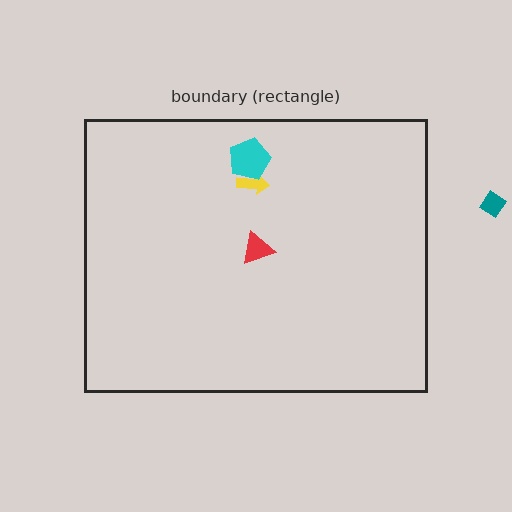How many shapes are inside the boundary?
3 inside, 1 outside.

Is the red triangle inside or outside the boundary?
Inside.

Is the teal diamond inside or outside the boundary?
Outside.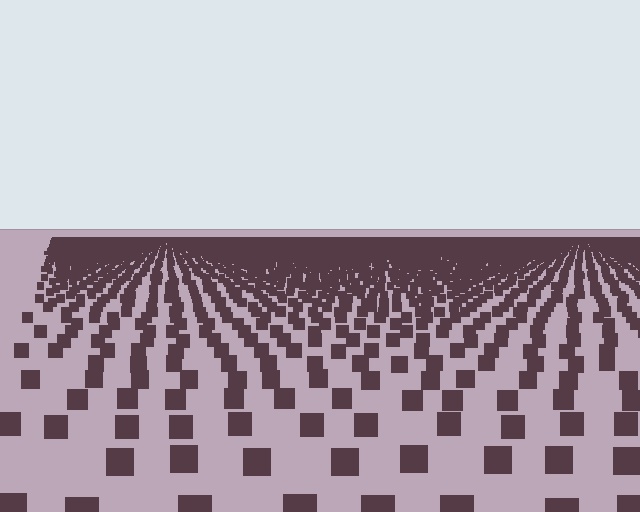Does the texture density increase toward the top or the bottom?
Density increases toward the top.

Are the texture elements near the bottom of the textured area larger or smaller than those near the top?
Larger. Near the bottom, elements are closer to the viewer and appear at a bigger on-screen size.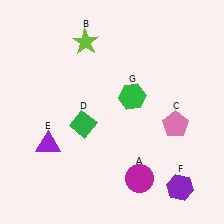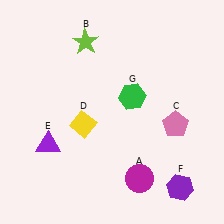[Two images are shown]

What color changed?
The diamond (D) changed from green in Image 1 to yellow in Image 2.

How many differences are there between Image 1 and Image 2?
There is 1 difference between the two images.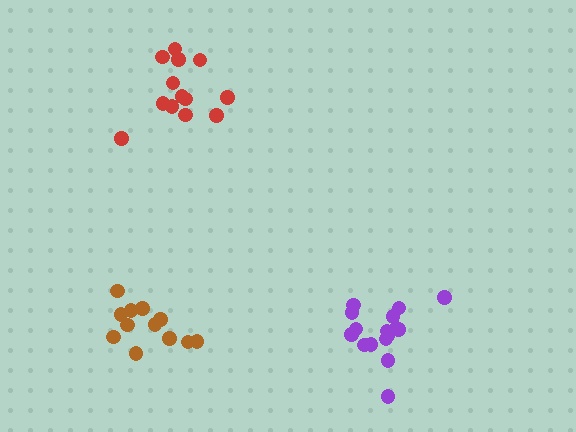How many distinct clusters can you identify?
There are 3 distinct clusters.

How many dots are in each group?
Group 1: 13 dots, Group 2: 12 dots, Group 3: 16 dots (41 total).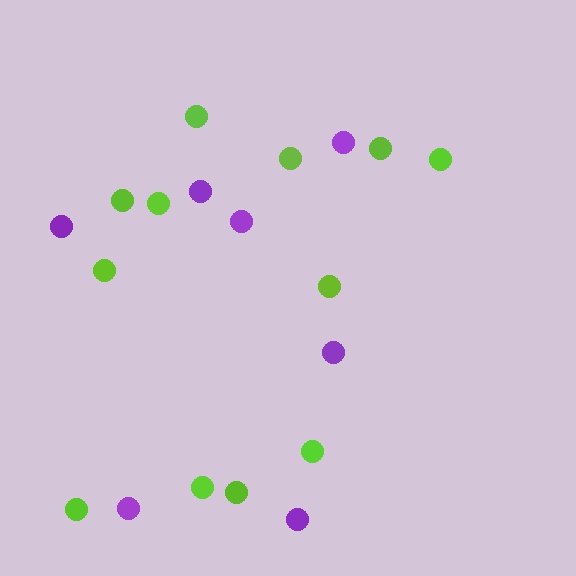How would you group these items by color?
There are 2 groups: one group of purple circles (7) and one group of lime circles (12).